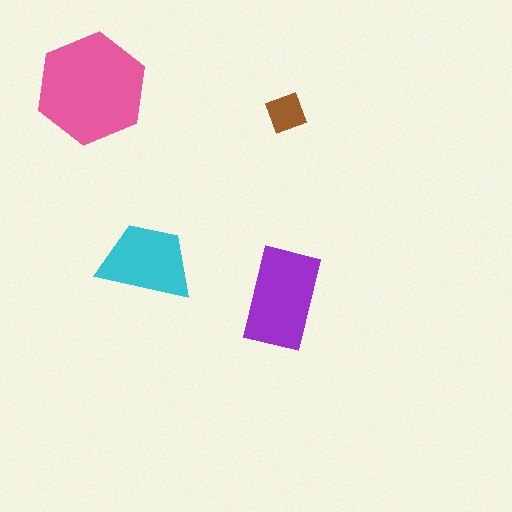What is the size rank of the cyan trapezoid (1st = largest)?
3rd.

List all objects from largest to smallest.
The pink hexagon, the purple rectangle, the cyan trapezoid, the brown square.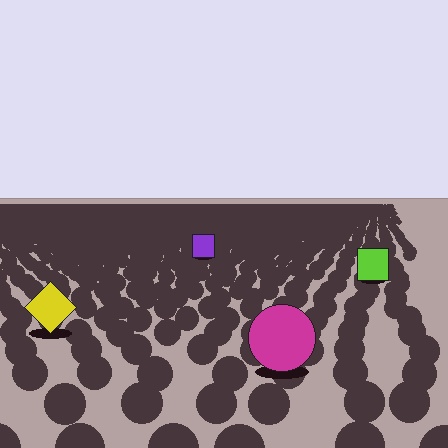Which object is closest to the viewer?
The magenta circle is closest. The texture marks near it are larger and more spread out.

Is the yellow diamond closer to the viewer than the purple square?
Yes. The yellow diamond is closer — you can tell from the texture gradient: the ground texture is coarser near it.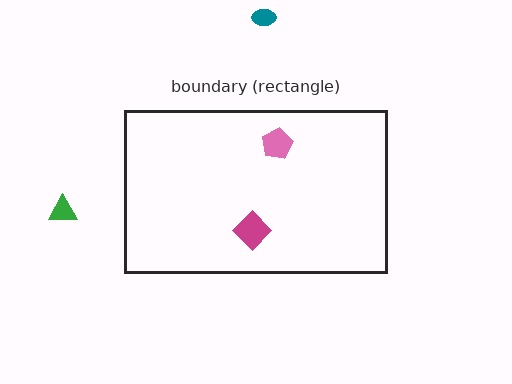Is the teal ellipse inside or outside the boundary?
Outside.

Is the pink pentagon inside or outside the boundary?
Inside.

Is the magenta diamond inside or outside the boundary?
Inside.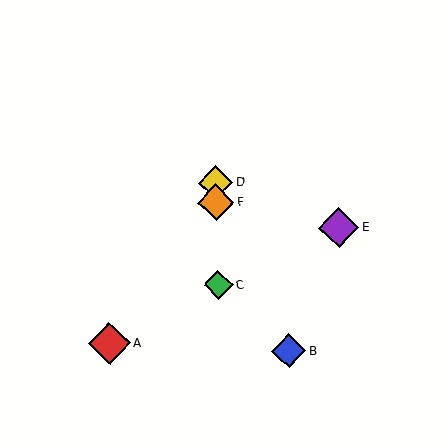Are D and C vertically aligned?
Yes, both are at x≈216.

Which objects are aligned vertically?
Objects C, D, F are aligned vertically.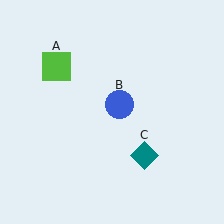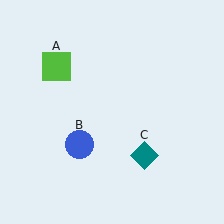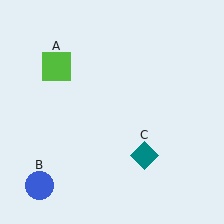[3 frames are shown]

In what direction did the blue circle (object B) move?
The blue circle (object B) moved down and to the left.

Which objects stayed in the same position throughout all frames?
Lime square (object A) and teal diamond (object C) remained stationary.